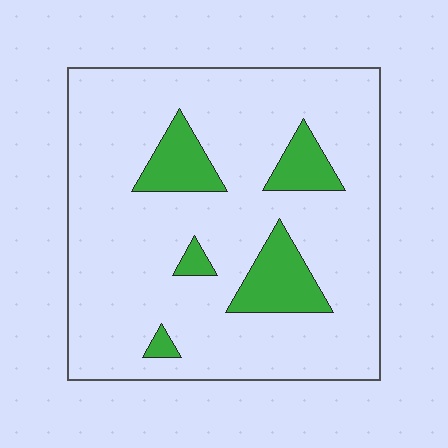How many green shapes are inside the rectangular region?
5.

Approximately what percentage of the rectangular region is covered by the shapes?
Approximately 15%.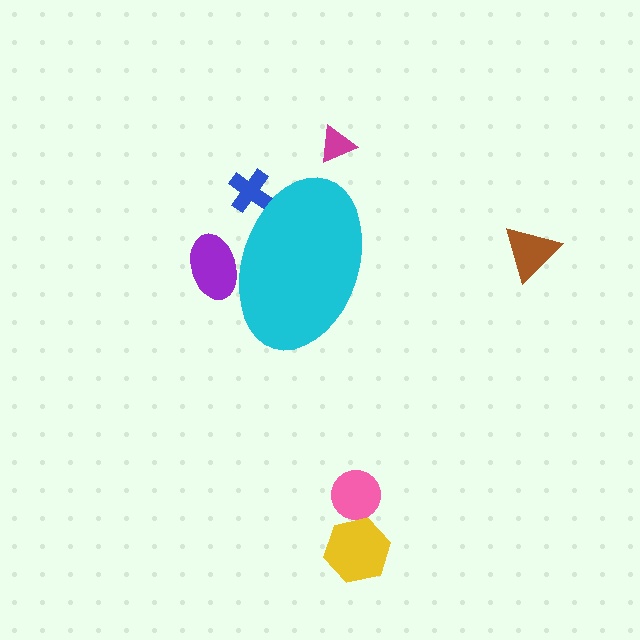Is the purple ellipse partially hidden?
Yes, the purple ellipse is partially hidden behind the cyan ellipse.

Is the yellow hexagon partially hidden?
No, the yellow hexagon is fully visible.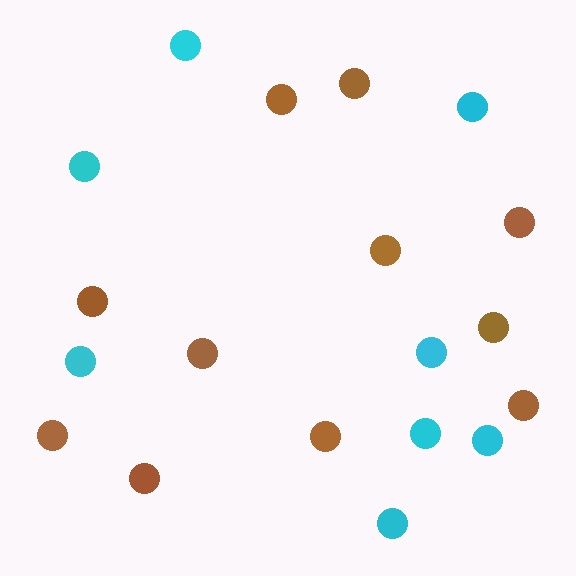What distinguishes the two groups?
There are 2 groups: one group of cyan circles (8) and one group of brown circles (11).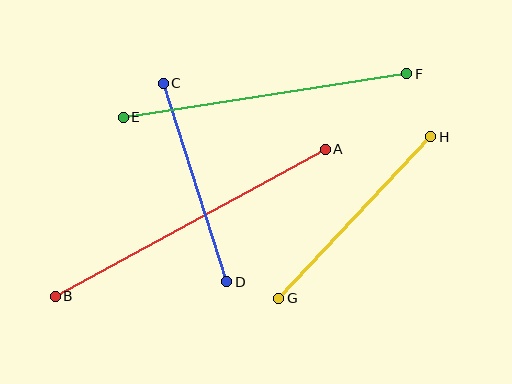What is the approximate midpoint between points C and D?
The midpoint is at approximately (195, 183) pixels.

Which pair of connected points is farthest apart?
Points A and B are farthest apart.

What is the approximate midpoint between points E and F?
The midpoint is at approximately (265, 96) pixels.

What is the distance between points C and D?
The distance is approximately 208 pixels.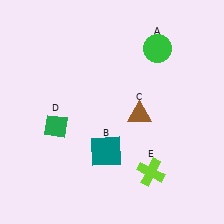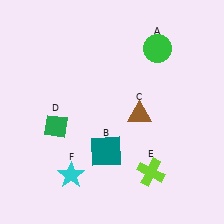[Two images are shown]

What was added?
A cyan star (F) was added in Image 2.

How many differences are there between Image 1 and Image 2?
There is 1 difference between the two images.